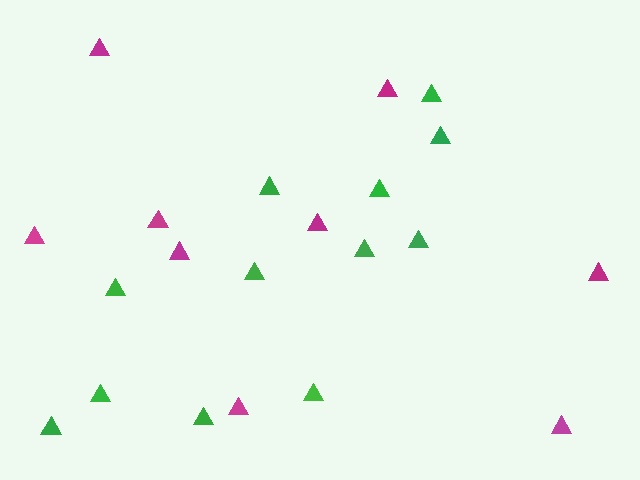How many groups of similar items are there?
There are 2 groups: one group of green triangles (12) and one group of magenta triangles (9).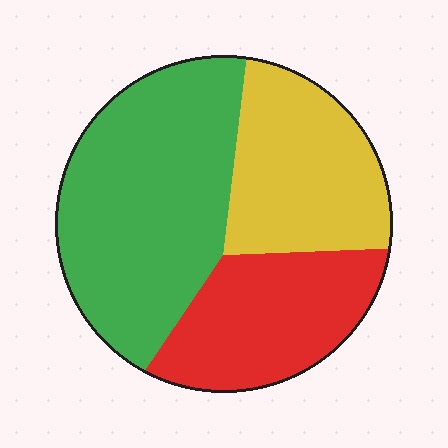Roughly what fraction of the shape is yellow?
Yellow takes up between a sixth and a third of the shape.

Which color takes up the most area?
Green, at roughly 45%.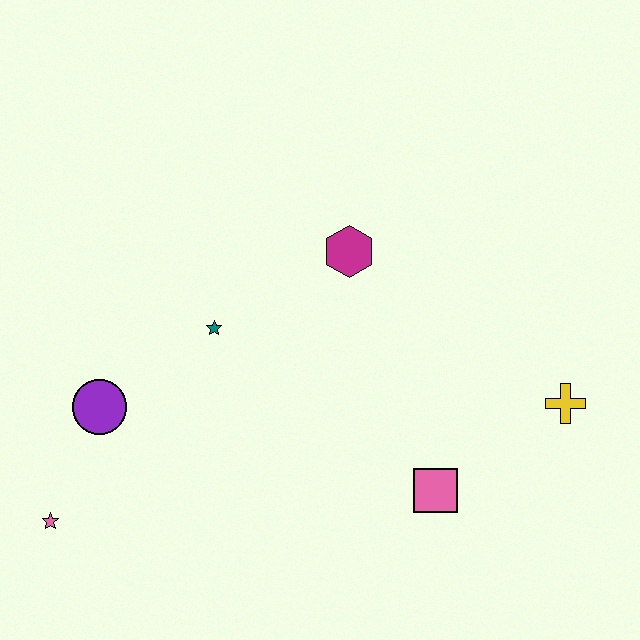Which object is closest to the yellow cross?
The pink square is closest to the yellow cross.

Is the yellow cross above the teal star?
No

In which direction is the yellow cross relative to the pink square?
The yellow cross is to the right of the pink square.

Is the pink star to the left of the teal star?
Yes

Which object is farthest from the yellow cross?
The pink star is farthest from the yellow cross.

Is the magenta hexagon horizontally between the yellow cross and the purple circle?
Yes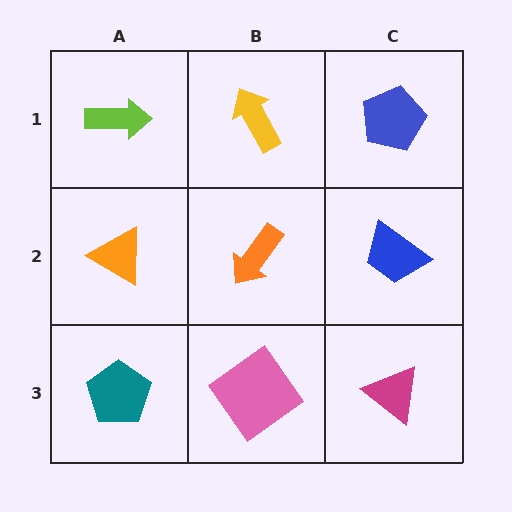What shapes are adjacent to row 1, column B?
An orange arrow (row 2, column B), a lime arrow (row 1, column A), a blue pentagon (row 1, column C).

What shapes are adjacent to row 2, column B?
A yellow arrow (row 1, column B), a pink diamond (row 3, column B), an orange triangle (row 2, column A), a blue trapezoid (row 2, column C).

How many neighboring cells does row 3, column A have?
2.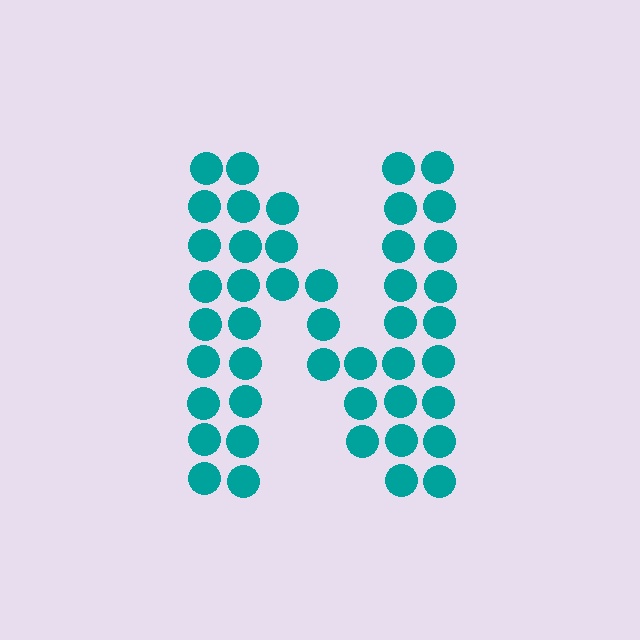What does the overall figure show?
The overall figure shows the letter N.